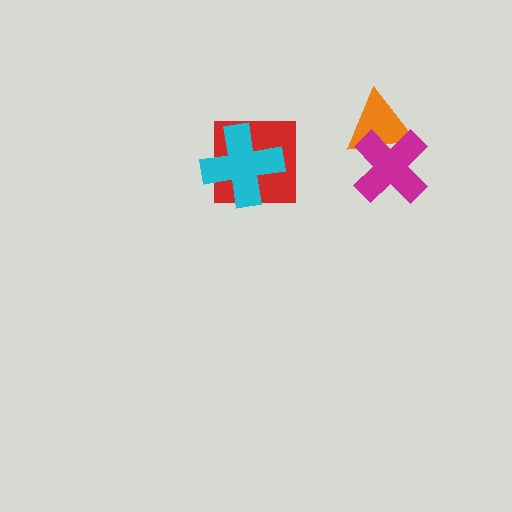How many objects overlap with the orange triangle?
1 object overlaps with the orange triangle.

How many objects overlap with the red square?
1 object overlaps with the red square.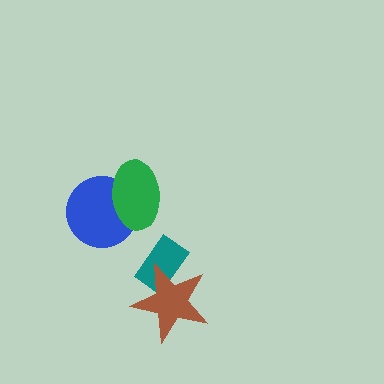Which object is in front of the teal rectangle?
The brown star is in front of the teal rectangle.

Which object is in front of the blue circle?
The green ellipse is in front of the blue circle.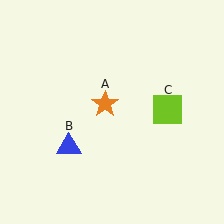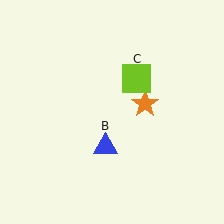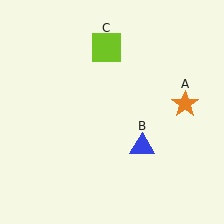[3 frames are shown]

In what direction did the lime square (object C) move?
The lime square (object C) moved up and to the left.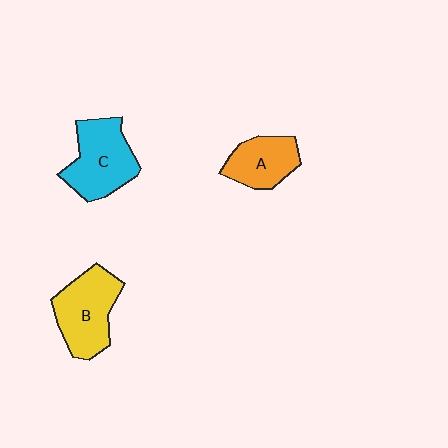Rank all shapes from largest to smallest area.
From largest to smallest: C (cyan), B (yellow), A (orange).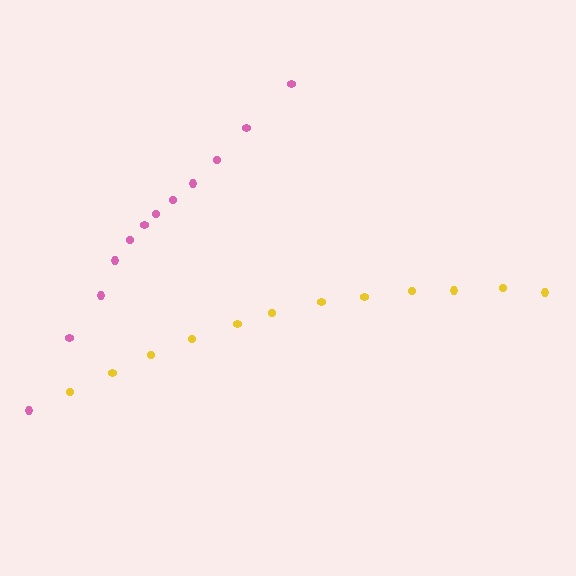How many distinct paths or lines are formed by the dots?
There are 2 distinct paths.